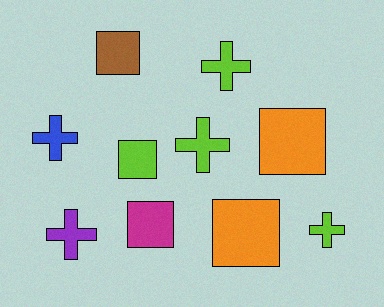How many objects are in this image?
There are 10 objects.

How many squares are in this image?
There are 5 squares.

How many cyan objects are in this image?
There are no cyan objects.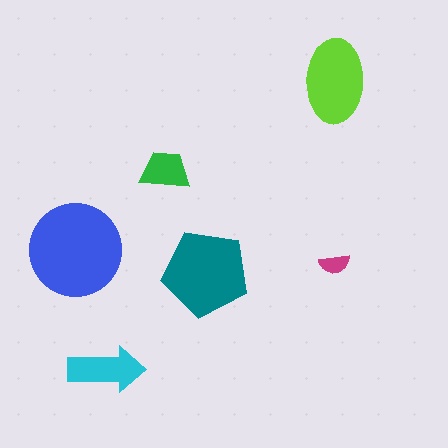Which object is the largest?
The blue circle.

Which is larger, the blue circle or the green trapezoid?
The blue circle.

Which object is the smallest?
The magenta semicircle.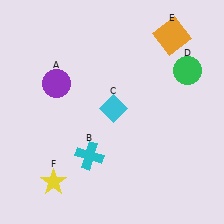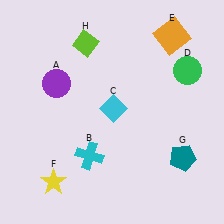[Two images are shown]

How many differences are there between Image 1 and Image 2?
There are 2 differences between the two images.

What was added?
A teal pentagon (G), a lime diamond (H) were added in Image 2.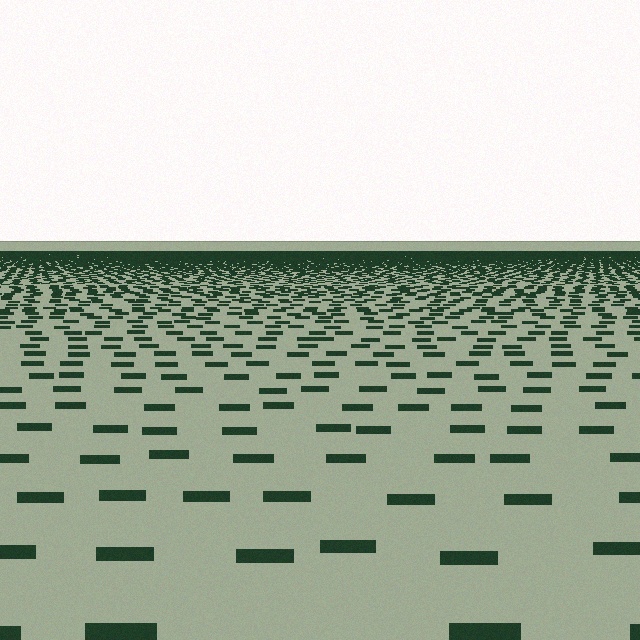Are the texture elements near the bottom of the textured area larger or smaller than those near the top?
Larger. Near the bottom, elements are closer to the viewer and appear at a bigger on-screen size.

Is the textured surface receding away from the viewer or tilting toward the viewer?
The surface is receding away from the viewer. Texture elements get smaller and denser toward the top.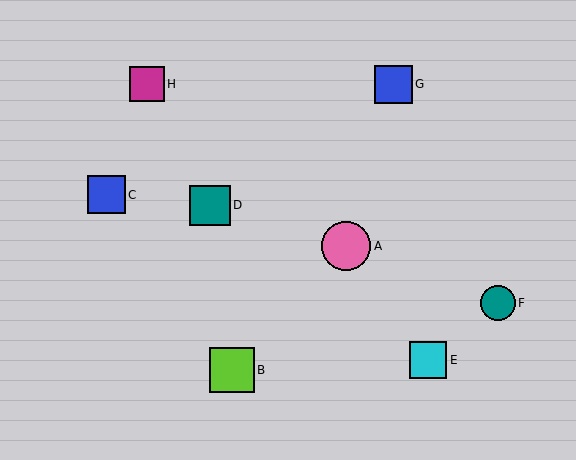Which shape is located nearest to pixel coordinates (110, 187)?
The blue square (labeled C) at (106, 195) is nearest to that location.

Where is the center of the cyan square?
The center of the cyan square is at (428, 360).